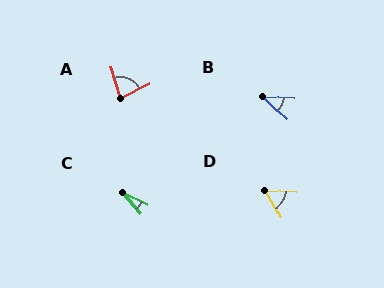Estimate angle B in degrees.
Approximately 41 degrees.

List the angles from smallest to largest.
C (25°), B (41°), D (54°), A (79°).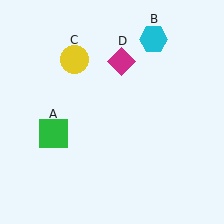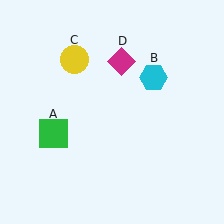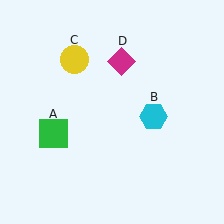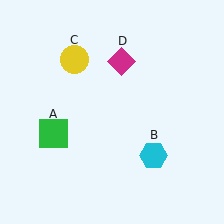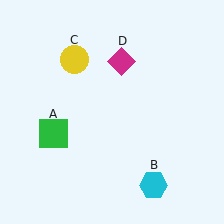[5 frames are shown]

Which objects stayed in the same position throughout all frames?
Green square (object A) and yellow circle (object C) and magenta diamond (object D) remained stationary.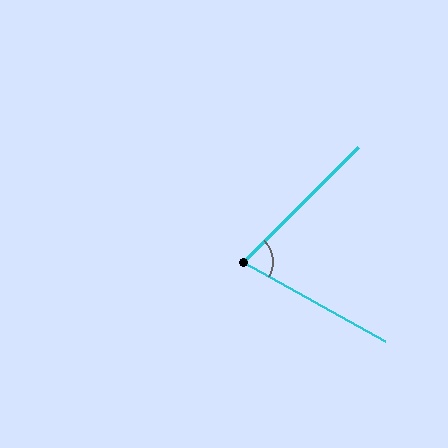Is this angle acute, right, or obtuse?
It is acute.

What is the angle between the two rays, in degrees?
Approximately 74 degrees.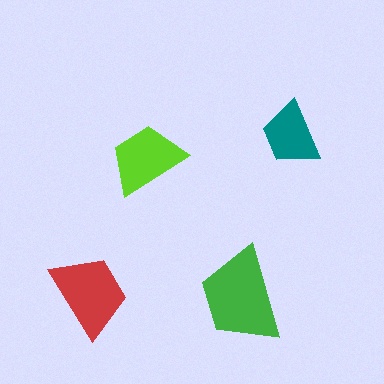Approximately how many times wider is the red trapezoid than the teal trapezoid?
About 1.5 times wider.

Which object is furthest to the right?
The teal trapezoid is rightmost.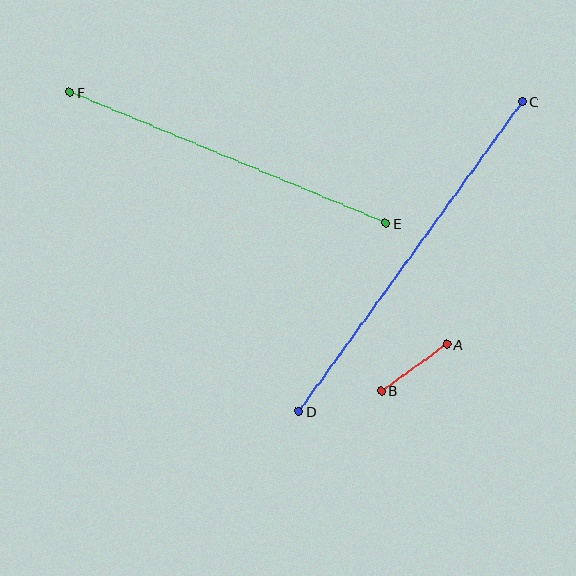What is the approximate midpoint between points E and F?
The midpoint is at approximately (228, 158) pixels.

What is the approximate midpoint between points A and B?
The midpoint is at approximately (414, 367) pixels.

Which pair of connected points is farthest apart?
Points C and D are farthest apart.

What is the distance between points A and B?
The distance is approximately 80 pixels.